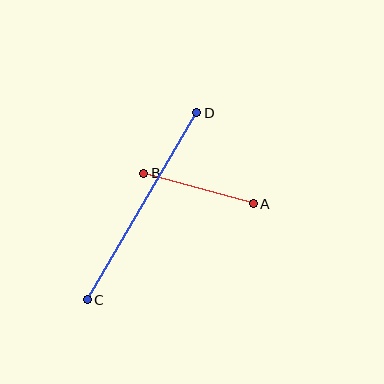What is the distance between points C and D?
The distance is approximately 217 pixels.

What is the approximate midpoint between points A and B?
The midpoint is at approximately (198, 188) pixels.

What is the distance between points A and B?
The distance is approximately 114 pixels.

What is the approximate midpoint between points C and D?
The midpoint is at approximately (142, 206) pixels.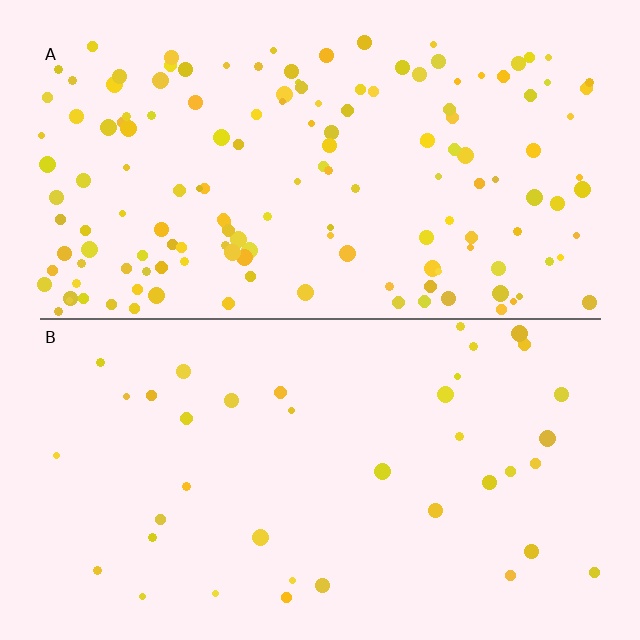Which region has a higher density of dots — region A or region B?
A (the top).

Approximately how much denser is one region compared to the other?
Approximately 4.0× — region A over region B.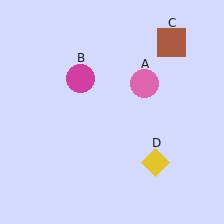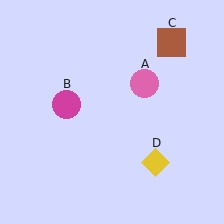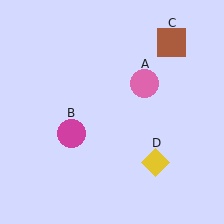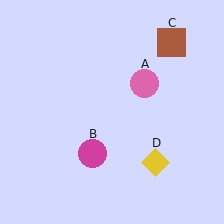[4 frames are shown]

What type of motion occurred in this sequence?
The magenta circle (object B) rotated counterclockwise around the center of the scene.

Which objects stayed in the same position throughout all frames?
Pink circle (object A) and brown square (object C) and yellow diamond (object D) remained stationary.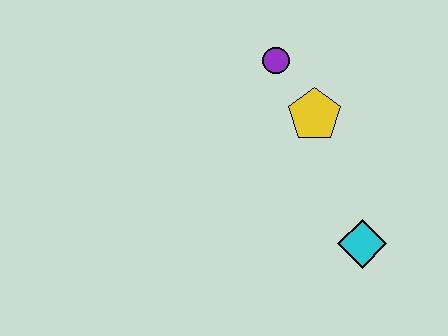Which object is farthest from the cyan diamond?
The purple circle is farthest from the cyan diamond.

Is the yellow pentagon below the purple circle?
Yes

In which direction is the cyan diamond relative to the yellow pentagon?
The cyan diamond is below the yellow pentagon.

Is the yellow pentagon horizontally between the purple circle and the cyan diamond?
Yes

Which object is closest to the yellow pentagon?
The purple circle is closest to the yellow pentagon.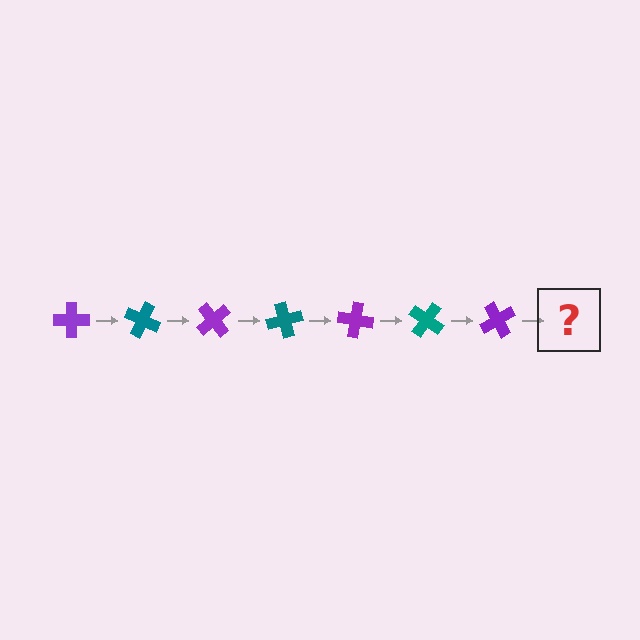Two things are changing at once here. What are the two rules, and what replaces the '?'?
The two rules are that it rotates 25 degrees each step and the color cycles through purple and teal. The '?' should be a teal cross, rotated 175 degrees from the start.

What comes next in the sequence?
The next element should be a teal cross, rotated 175 degrees from the start.